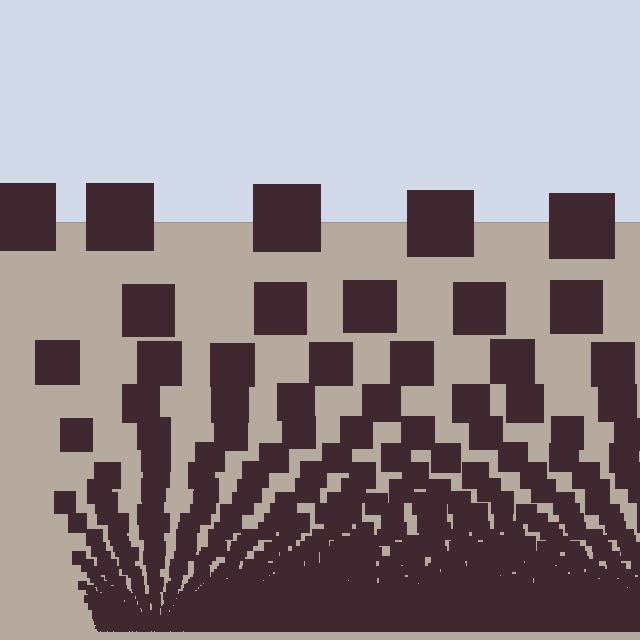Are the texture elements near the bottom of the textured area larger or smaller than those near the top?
Smaller. The gradient is inverted — elements near the bottom are smaller and denser.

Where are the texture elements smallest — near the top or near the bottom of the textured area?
Near the bottom.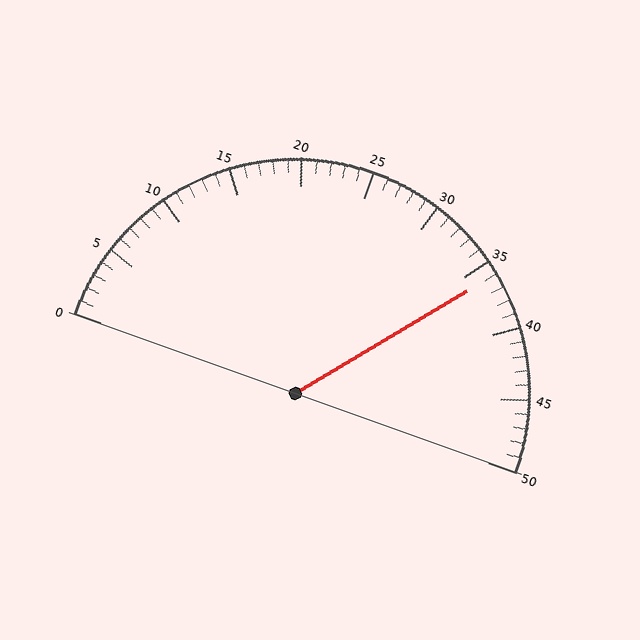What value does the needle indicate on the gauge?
The needle indicates approximately 36.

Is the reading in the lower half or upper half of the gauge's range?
The reading is in the upper half of the range (0 to 50).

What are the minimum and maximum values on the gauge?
The gauge ranges from 0 to 50.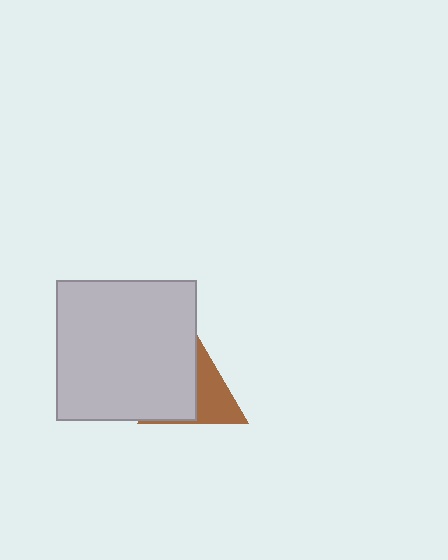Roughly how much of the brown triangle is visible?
A small part of it is visible (roughly 44%).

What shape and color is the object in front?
The object in front is a light gray square.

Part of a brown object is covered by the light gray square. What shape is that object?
It is a triangle.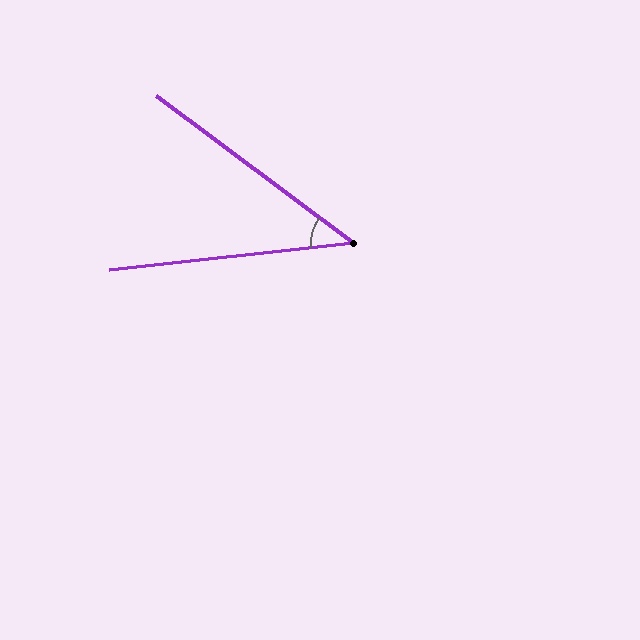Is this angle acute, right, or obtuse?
It is acute.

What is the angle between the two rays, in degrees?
Approximately 43 degrees.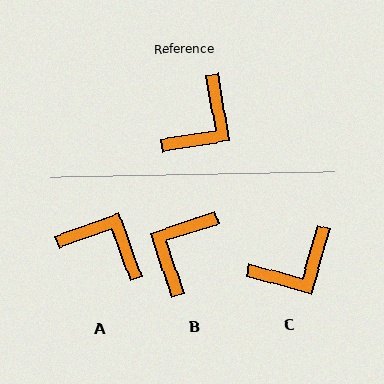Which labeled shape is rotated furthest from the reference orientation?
B, about 171 degrees away.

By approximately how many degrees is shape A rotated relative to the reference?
Approximately 101 degrees counter-clockwise.